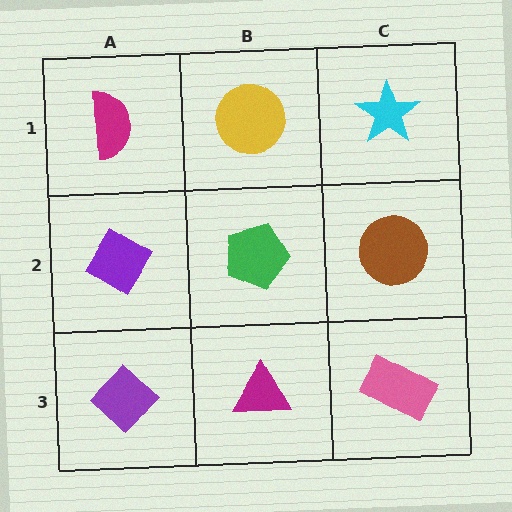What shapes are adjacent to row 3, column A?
A purple diamond (row 2, column A), a magenta triangle (row 3, column B).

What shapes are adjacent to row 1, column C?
A brown circle (row 2, column C), a yellow circle (row 1, column B).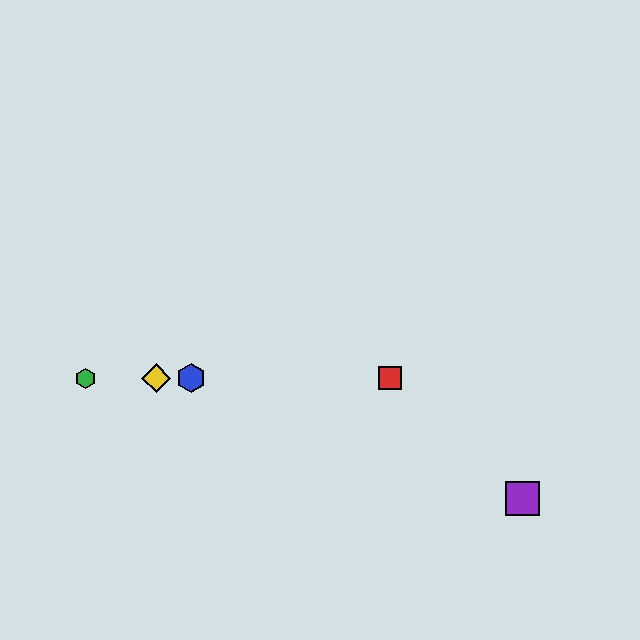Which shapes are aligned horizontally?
The red square, the blue hexagon, the green hexagon, the yellow diamond are aligned horizontally.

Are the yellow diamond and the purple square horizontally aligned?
No, the yellow diamond is at y≈378 and the purple square is at y≈499.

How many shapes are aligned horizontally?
4 shapes (the red square, the blue hexagon, the green hexagon, the yellow diamond) are aligned horizontally.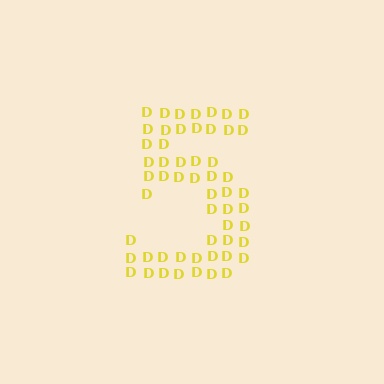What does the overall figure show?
The overall figure shows the digit 5.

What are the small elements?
The small elements are letter D's.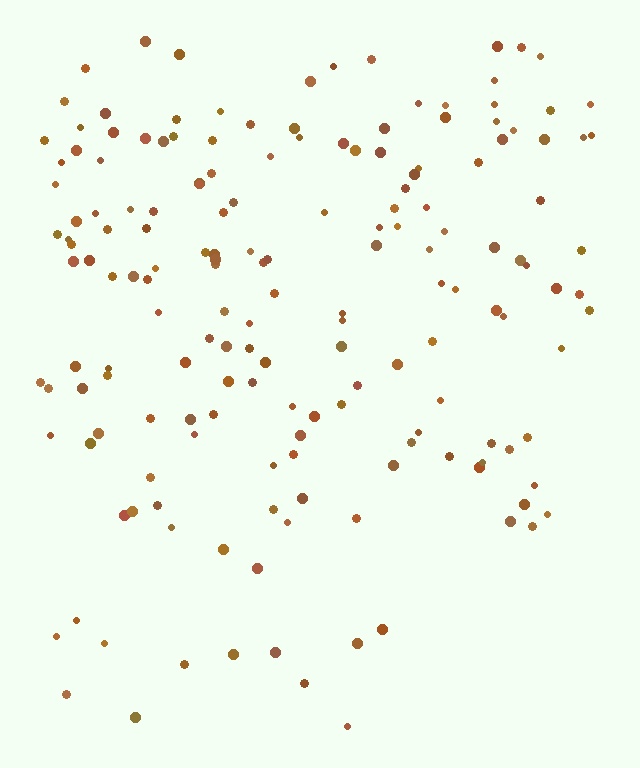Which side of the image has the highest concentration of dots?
The top.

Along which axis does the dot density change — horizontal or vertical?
Vertical.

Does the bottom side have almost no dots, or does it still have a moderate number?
Still a moderate number, just noticeably fewer than the top.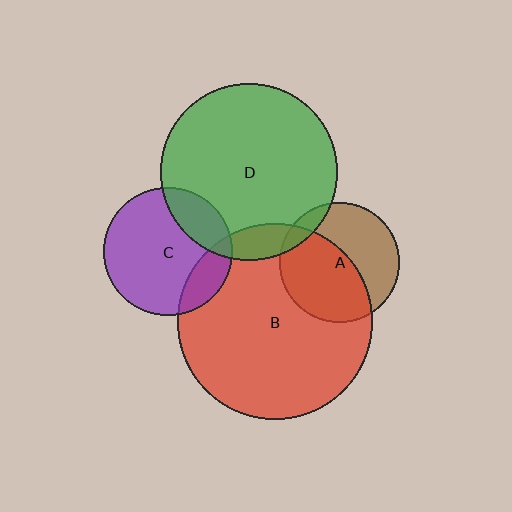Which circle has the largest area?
Circle B (red).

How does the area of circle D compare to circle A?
Approximately 2.2 times.